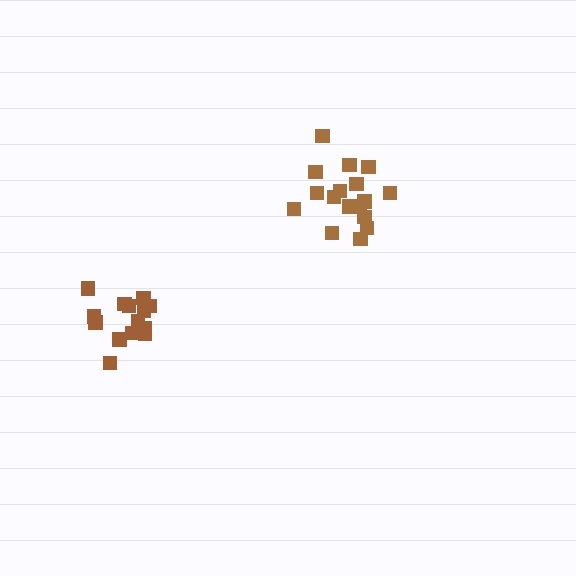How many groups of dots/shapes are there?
There are 2 groups.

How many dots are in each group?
Group 1: 18 dots, Group 2: 14 dots (32 total).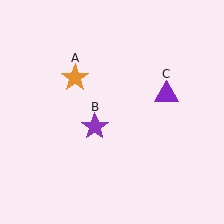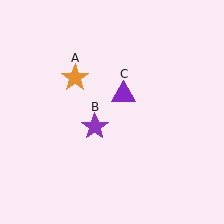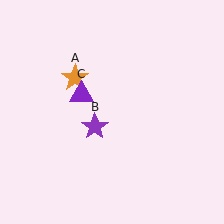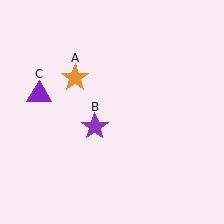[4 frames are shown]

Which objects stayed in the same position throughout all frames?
Orange star (object A) and purple star (object B) remained stationary.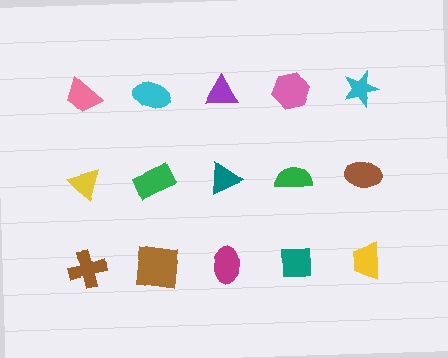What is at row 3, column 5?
A yellow trapezoid.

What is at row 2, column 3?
A teal triangle.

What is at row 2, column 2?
A green rectangle.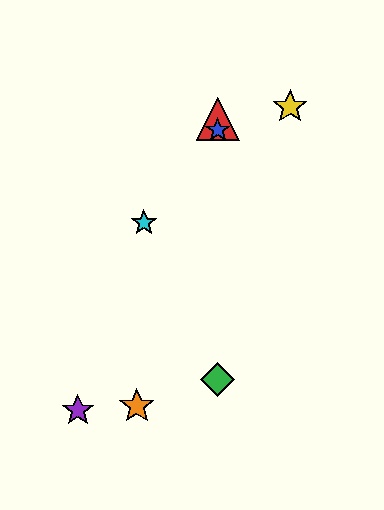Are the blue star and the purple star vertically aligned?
No, the blue star is at x≈218 and the purple star is at x≈78.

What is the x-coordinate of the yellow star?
The yellow star is at x≈290.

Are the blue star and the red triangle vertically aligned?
Yes, both are at x≈218.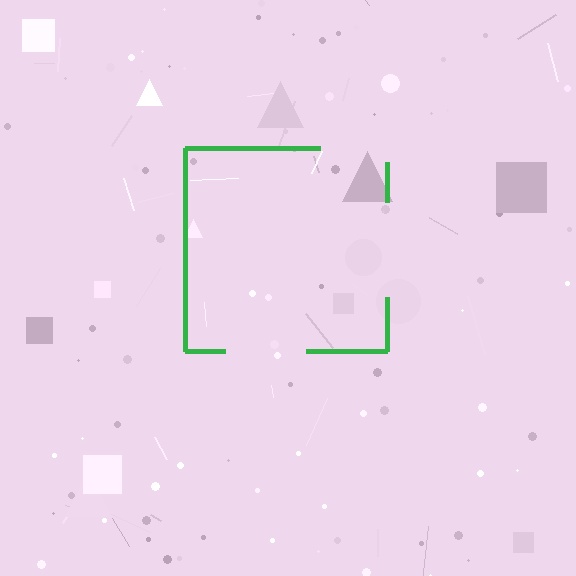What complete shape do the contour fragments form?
The contour fragments form a square.